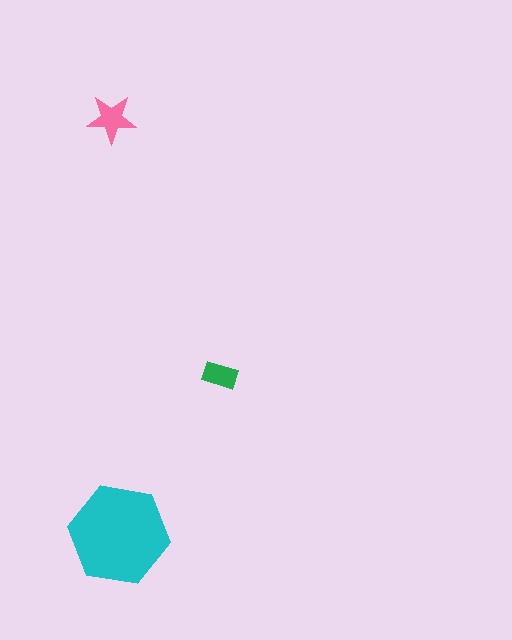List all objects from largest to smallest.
The cyan hexagon, the pink star, the green rectangle.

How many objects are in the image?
There are 3 objects in the image.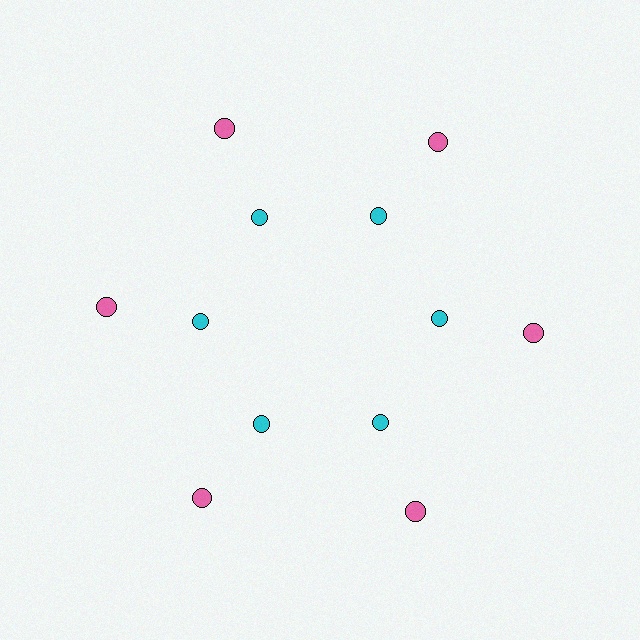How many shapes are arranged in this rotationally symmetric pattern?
There are 12 shapes, arranged in 6 groups of 2.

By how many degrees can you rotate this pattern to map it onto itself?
The pattern maps onto itself every 60 degrees of rotation.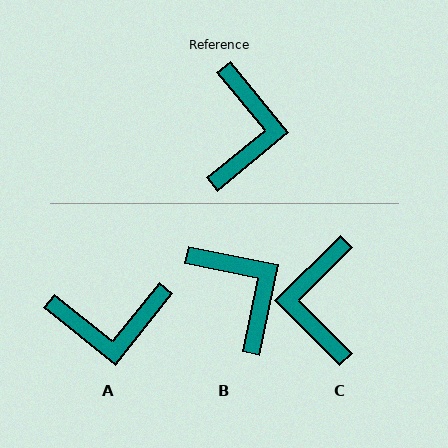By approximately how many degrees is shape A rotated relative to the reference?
Approximately 78 degrees clockwise.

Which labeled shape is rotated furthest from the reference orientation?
C, about 175 degrees away.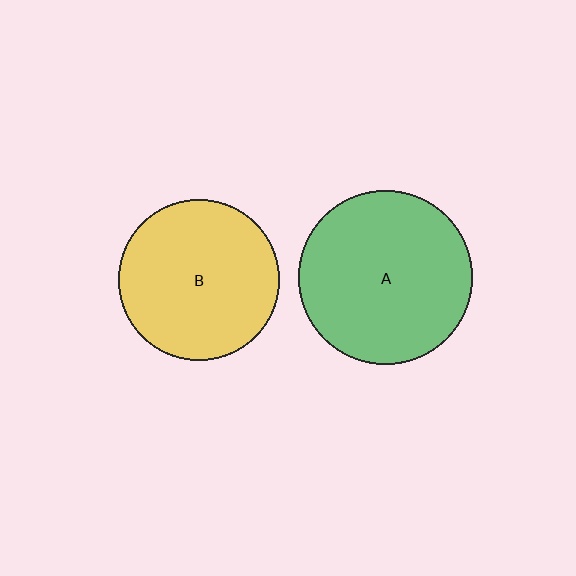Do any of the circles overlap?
No, none of the circles overlap.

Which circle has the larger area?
Circle A (green).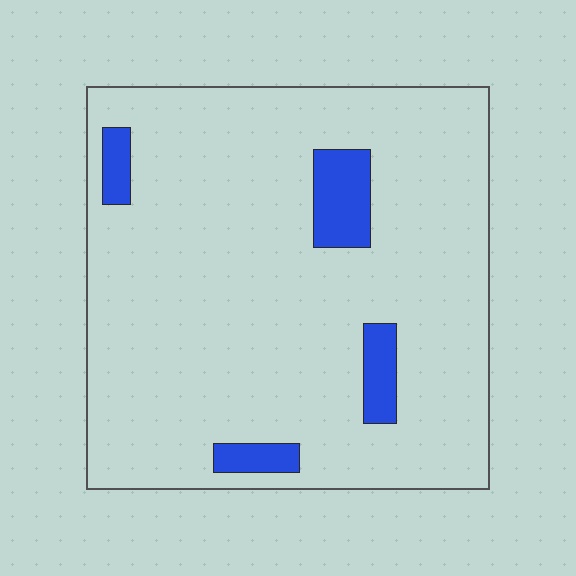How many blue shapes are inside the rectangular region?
4.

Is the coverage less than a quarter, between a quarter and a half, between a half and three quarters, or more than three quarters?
Less than a quarter.